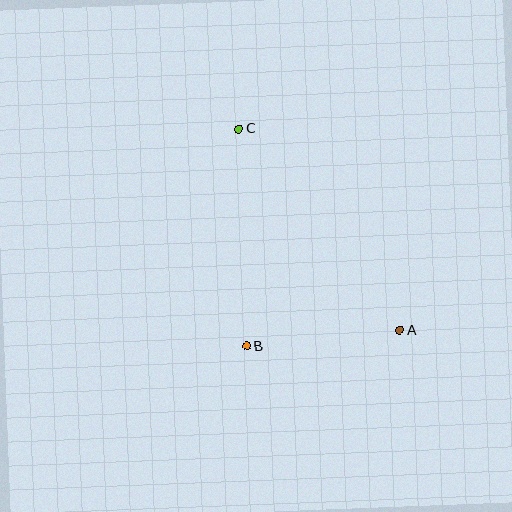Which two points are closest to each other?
Points A and B are closest to each other.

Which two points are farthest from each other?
Points A and C are farthest from each other.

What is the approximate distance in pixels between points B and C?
The distance between B and C is approximately 218 pixels.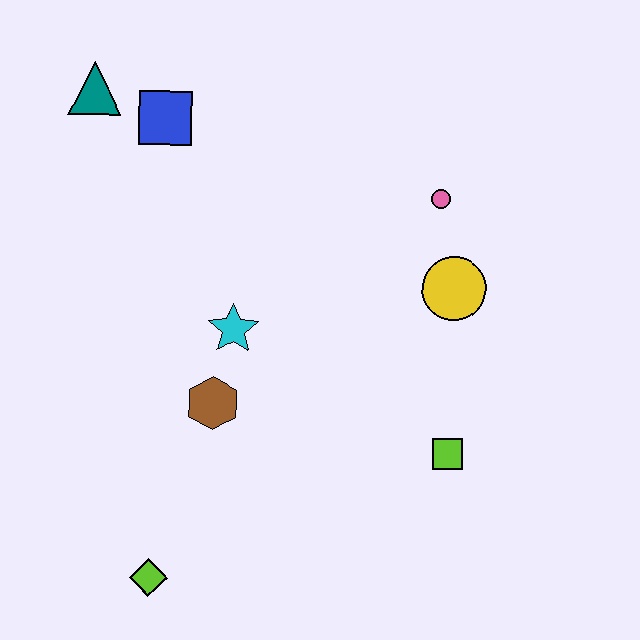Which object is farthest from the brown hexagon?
The teal triangle is farthest from the brown hexagon.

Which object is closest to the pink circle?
The yellow circle is closest to the pink circle.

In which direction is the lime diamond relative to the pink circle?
The lime diamond is below the pink circle.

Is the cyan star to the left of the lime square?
Yes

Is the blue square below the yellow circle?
No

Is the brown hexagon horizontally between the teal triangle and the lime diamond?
No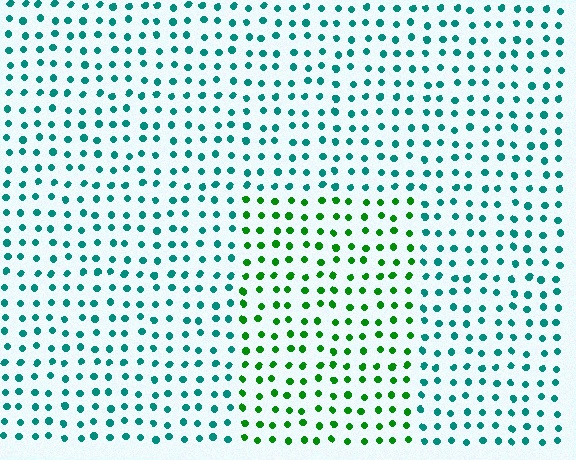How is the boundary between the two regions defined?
The boundary is defined purely by a slight shift in hue (about 49 degrees). Spacing, size, and orientation are identical on both sides.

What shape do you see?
I see a rectangle.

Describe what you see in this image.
The image is filled with small teal elements in a uniform arrangement. A rectangle-shaped region is visible where the elements are tinted to a slightly different hue, forming a subtle color boundary.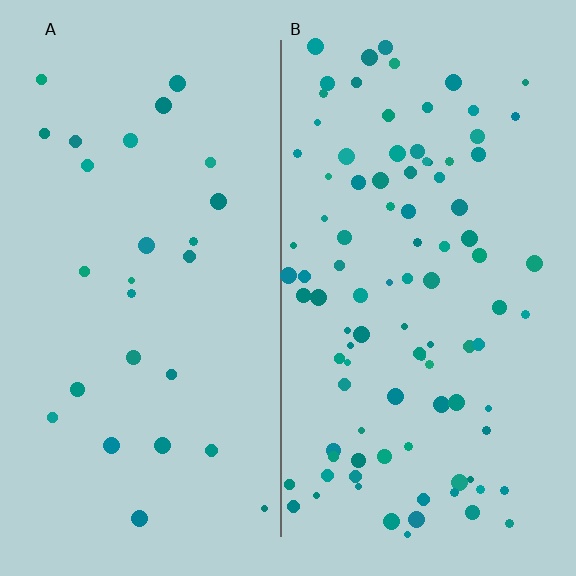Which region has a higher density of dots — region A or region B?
B (the right).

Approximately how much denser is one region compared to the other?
Approximately 3.6× — region B over region A.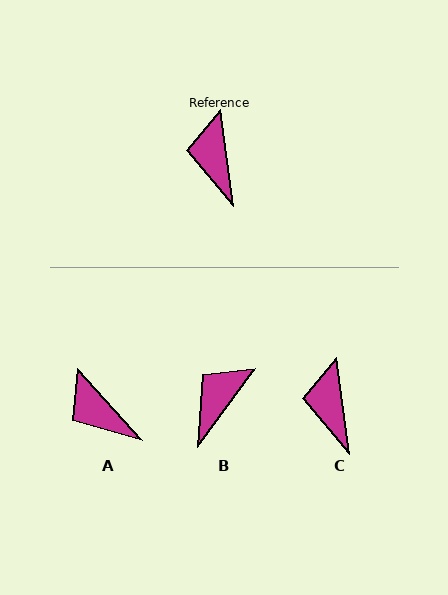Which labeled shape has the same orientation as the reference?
C.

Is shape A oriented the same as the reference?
No, it is off by about 35 degrees.